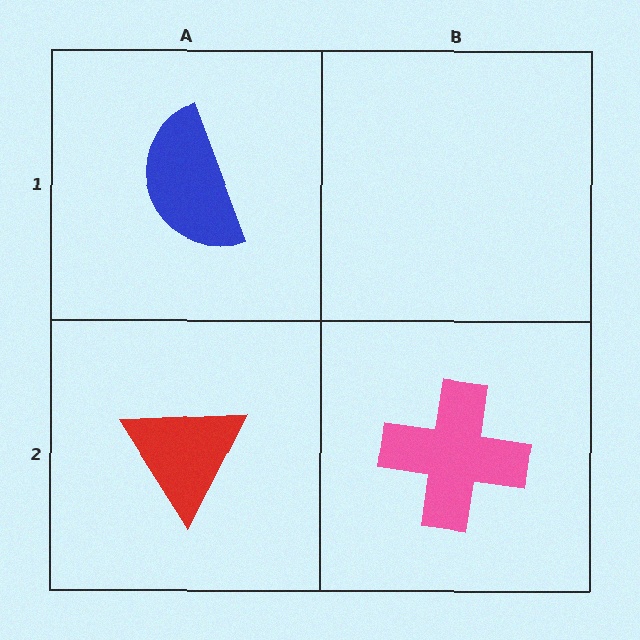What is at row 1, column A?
A blue semicircle.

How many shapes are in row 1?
1 shape.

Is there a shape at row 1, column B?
No, that cell is empty.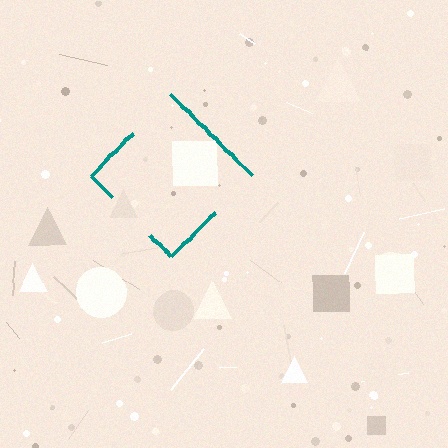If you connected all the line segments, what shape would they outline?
They would outline a diamond.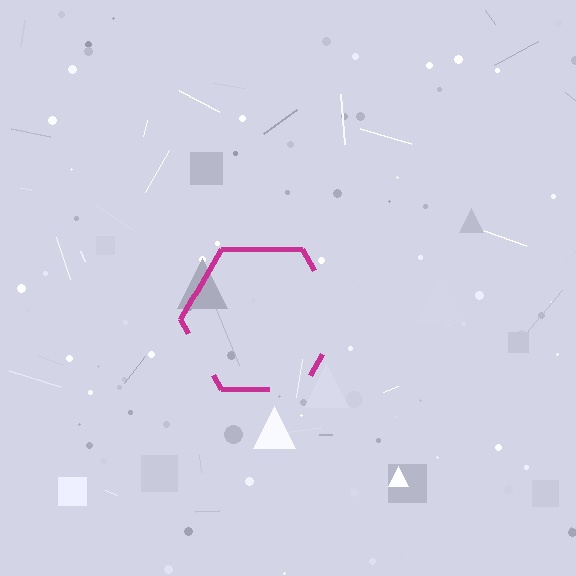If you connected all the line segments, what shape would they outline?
They would outline a hexagon.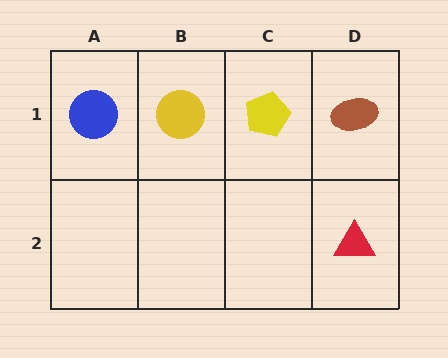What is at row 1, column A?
A blue circle.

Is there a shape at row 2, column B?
No, that cell is empty.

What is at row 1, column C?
A yellow pentagon.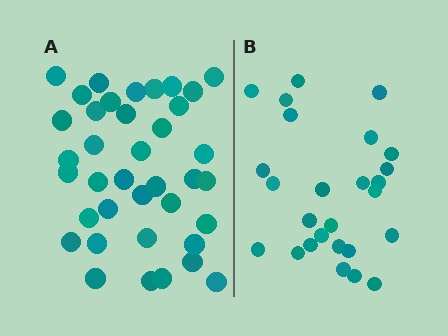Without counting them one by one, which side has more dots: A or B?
Region A (the left region) has more dots.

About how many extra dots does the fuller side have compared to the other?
Region A has roughly 12 or so more dots than region B.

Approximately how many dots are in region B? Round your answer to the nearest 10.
About 30 dots. (The exact count is 26, which rounds to 30.)